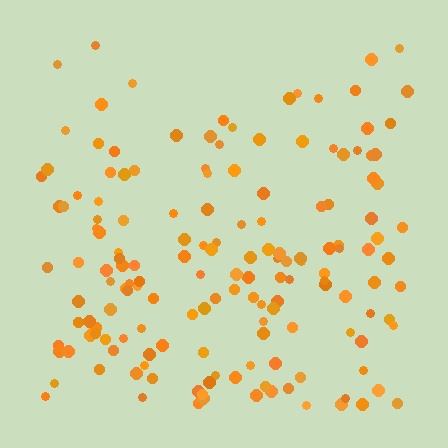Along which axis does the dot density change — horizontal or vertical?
Vertical.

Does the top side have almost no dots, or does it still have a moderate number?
Still a moderate number, just noticeably fewer than the bottom.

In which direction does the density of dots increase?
From top to bottom, with the bottom side densest.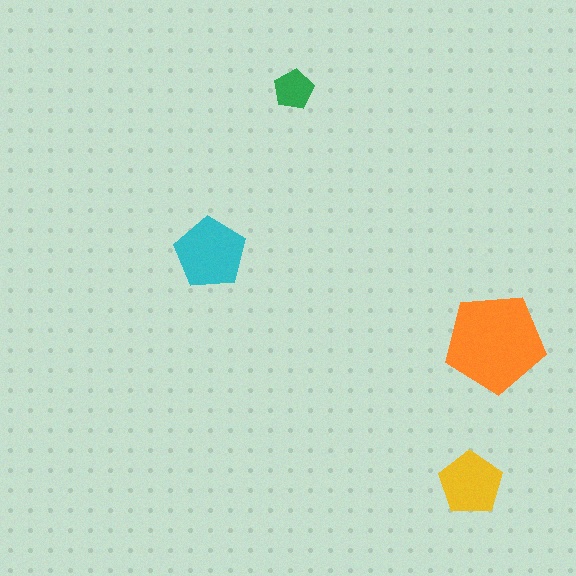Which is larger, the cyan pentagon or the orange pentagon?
The orange one.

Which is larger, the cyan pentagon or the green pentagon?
The cyan one.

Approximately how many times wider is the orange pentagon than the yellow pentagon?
About 1.5 times wider.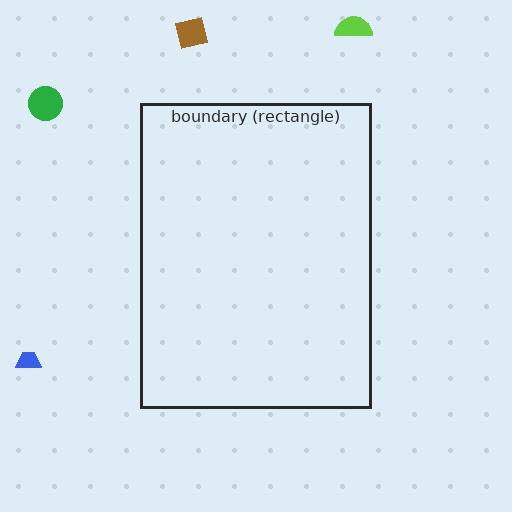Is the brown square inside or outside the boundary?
Outside.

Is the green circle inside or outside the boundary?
Outside.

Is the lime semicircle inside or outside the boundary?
Outside.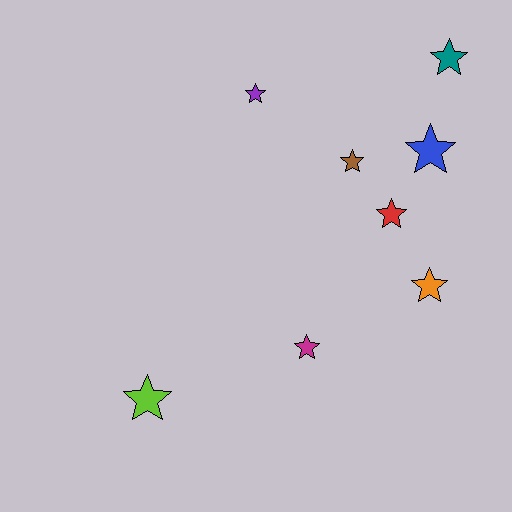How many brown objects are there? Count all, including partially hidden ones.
There is 1 brown object.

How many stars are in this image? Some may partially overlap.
There are 8 stars.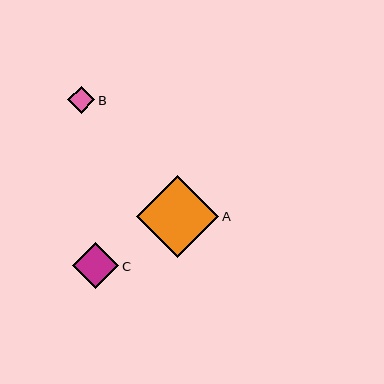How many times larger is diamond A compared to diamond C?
Diamond A is approximately 1.8 times the size of diamond C.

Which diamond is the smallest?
Diamond B is the smallest with a size of approximately 27 pixels.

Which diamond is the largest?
Diamond A is the largest with a size of approximately 82 pixels.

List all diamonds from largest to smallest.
From largest to smallest: A, C, B.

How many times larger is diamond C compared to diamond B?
Diamond C is approximately 1.7 times the size of diamond B.